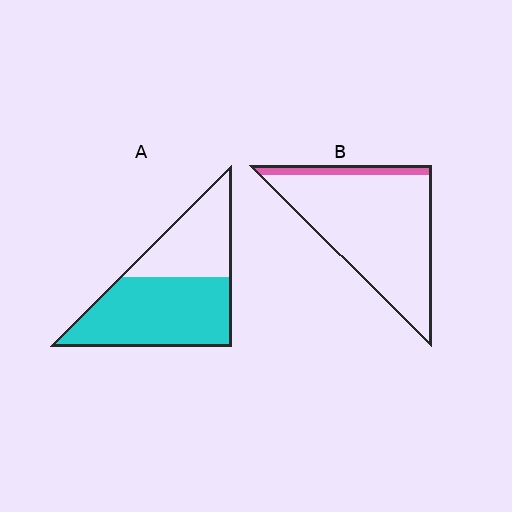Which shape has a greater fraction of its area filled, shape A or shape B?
Shape A.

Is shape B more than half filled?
No.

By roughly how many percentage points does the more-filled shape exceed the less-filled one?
By roughly 50 percentage points (A over B).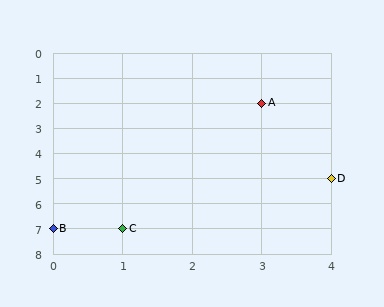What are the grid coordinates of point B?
Point B is at grid coordinates (0, 7).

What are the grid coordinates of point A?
Point A is at grid coordinates (3, 2).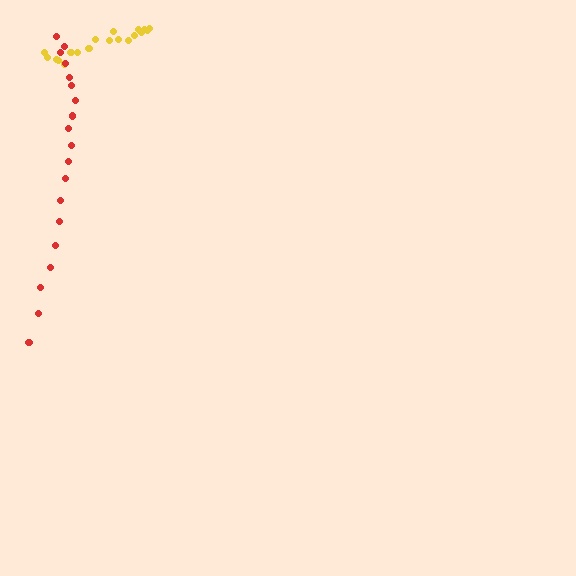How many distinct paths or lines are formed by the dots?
There are 2 distinct paths.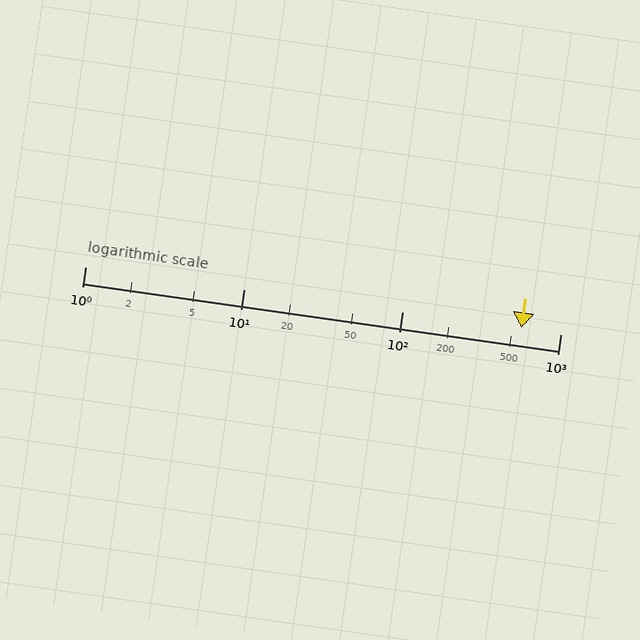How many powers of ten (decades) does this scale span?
The scale spans 3 decades, from 1 to 1000.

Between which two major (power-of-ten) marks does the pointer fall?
The pointer is between 100 and 1000.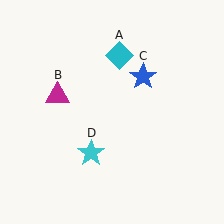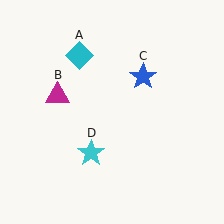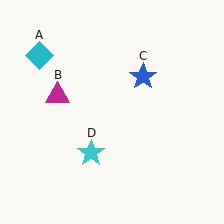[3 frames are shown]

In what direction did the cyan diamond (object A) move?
The cyan diamond (object A) moved left.